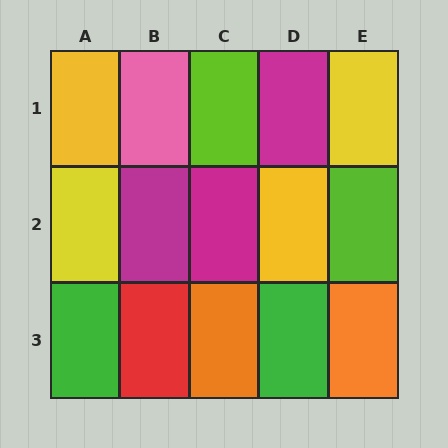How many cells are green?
2 cells are green.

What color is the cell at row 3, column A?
Green.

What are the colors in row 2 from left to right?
Yellow, magenta, magenta, yellow, lime.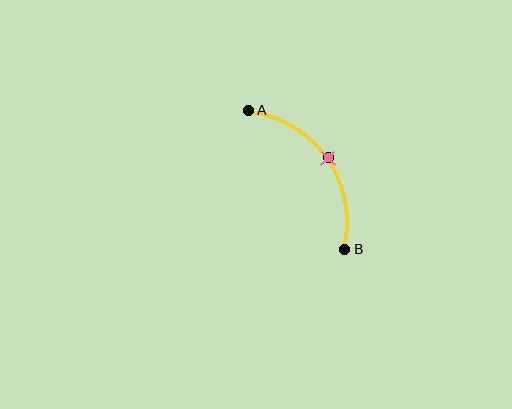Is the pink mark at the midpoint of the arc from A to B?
Yes. The pink mark lies on the arc at equal arc-length from both A and B — it is the arc midpoint.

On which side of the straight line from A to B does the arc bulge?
The arc bulges above and to the right of the straight line connecting A and B.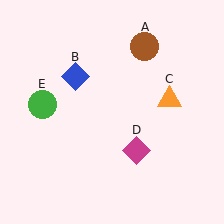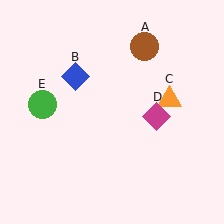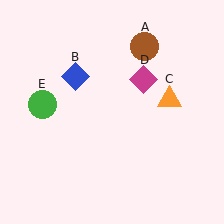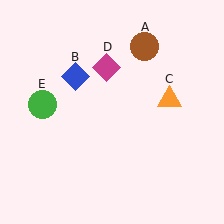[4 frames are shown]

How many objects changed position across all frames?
1 object changed position: magenta diamond (object D).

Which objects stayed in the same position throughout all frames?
Brown circle (object A) and blue diamond (object B) and orange triangle (object C) and green circle (object E) remained stationary.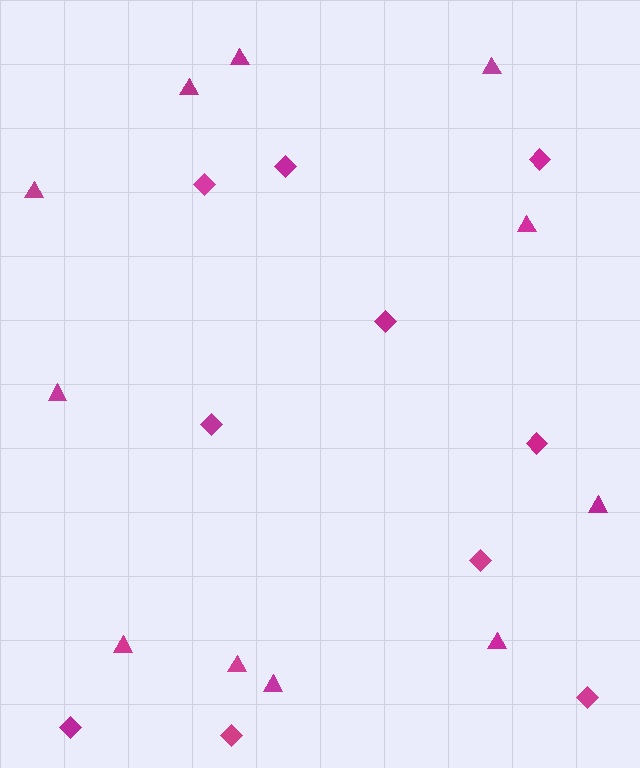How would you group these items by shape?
There are 2 groups: one group of diamonds (10) and one group of triangles (11).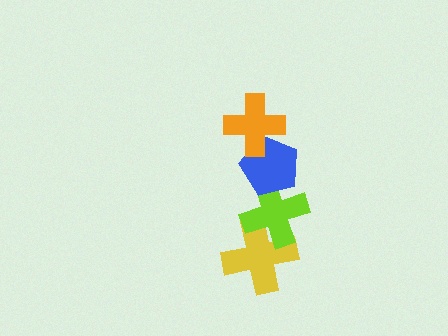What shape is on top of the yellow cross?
The lime cross is on top of the yellow cross.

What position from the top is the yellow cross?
The yellow cross is 4th from the top.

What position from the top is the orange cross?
The orange cross is 1st from the top.